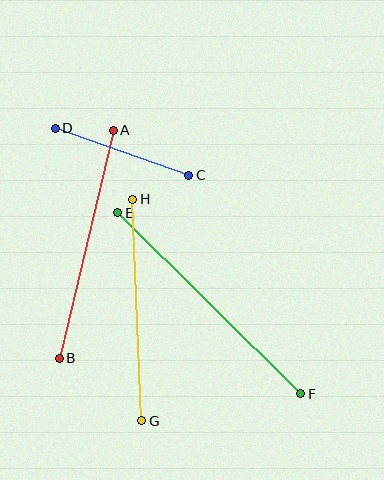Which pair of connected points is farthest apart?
Points E and F are farthest apart.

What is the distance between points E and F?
The distance is approximately 257 pixels.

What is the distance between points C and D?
The distance is approximately 141 pixels.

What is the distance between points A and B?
The distance is approximately 234 pixels.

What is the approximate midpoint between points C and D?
The midpoint is at approximately (122, 152) pixels.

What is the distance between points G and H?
The distance is approximately 222 pixels.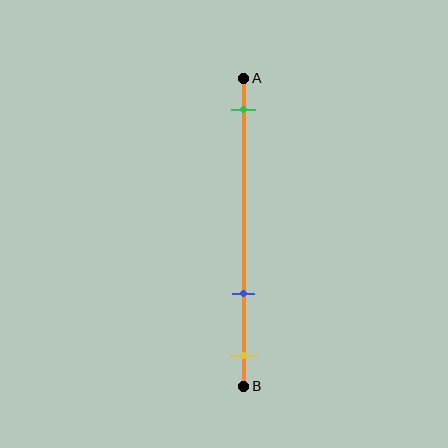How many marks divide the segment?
There are 3 marks dividing the segment.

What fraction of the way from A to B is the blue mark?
The blue mark is approximately 70% (0.7) of the way from A to B.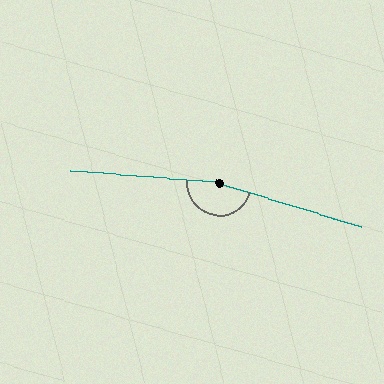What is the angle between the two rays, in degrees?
Approximately 168 degrees.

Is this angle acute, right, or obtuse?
It is obtuse.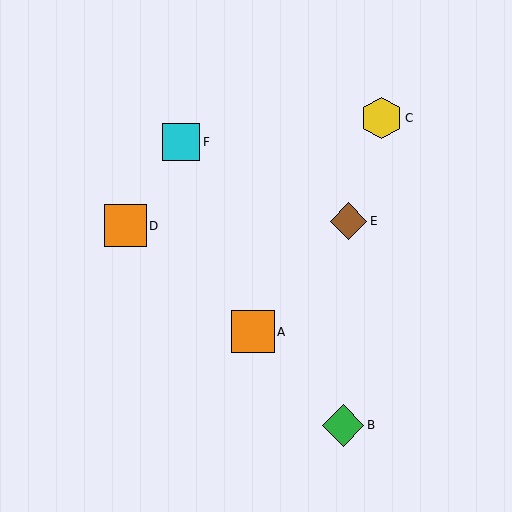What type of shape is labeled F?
Shape F is a cyan square.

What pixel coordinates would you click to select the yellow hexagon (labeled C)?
Click at (381, 118) to select the yellow hexagon C.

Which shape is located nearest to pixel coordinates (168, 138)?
The cyan square (labeled F) at (181, 142) is nearest to that location.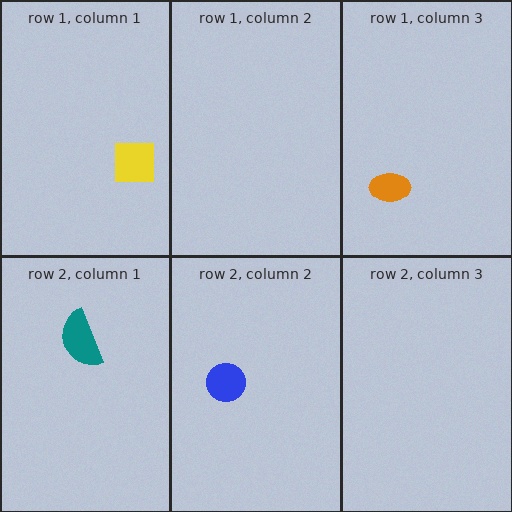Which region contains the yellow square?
The row 1, column 1 region.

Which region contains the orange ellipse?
The row 1, column 3 region.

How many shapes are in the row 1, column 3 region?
1.